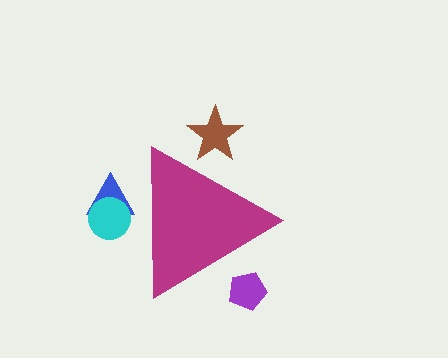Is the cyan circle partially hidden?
Yes, the cyan circle is partially hidden behind the magenta triangle.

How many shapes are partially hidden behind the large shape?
4 shapes are partially hidden.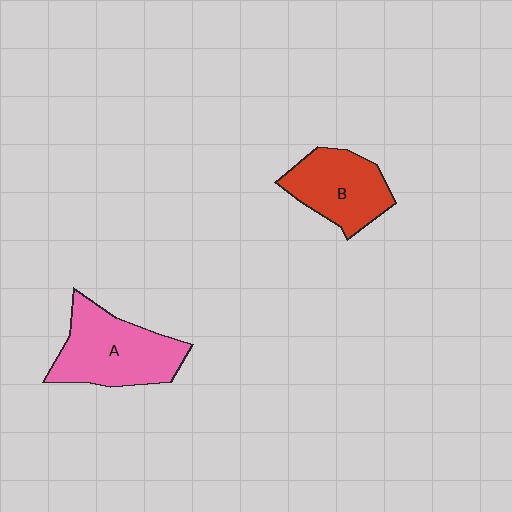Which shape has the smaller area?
Shape B (red).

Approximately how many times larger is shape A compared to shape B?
Approximately 1.3 times.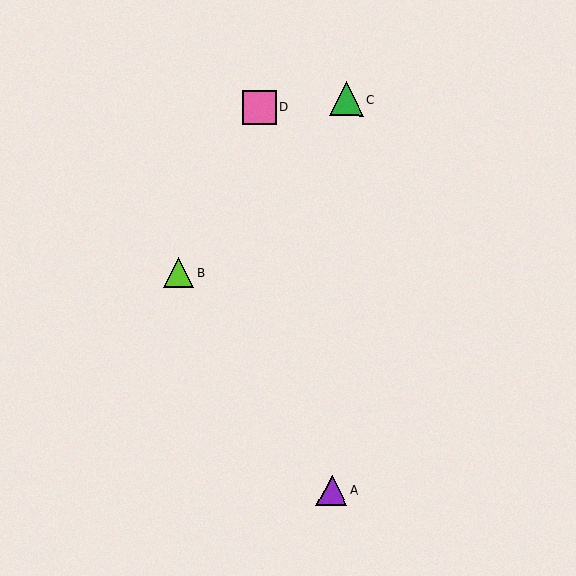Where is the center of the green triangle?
The center of the green triangle is at (347, 99).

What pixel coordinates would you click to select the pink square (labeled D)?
Click at (260, 107) to select the pink square D.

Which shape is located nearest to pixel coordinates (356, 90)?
The green triangle (labeled C) at (347, 99) is nearest to that location.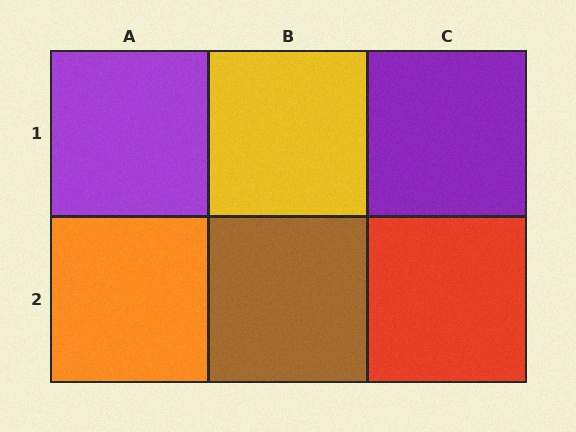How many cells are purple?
2 cells are purple.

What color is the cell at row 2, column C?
Red.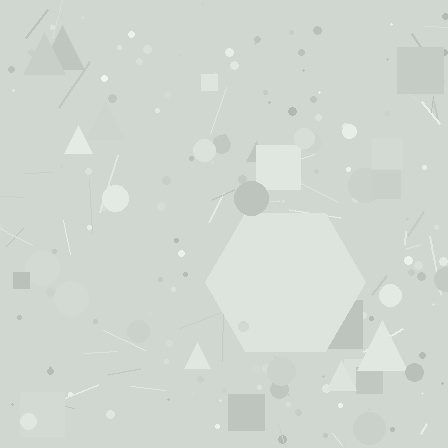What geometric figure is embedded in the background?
A hexagon is embedded in the background.